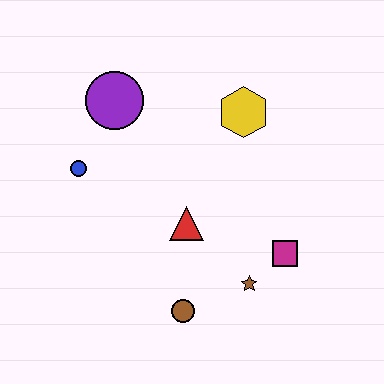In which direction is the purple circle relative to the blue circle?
The purple circle is above the blue circle.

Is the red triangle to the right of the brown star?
No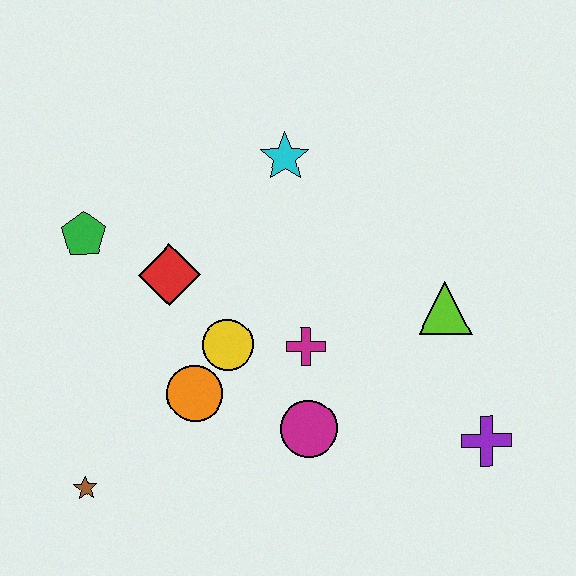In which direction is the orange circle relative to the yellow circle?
The orange circle is below the yellow circle.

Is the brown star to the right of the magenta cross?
No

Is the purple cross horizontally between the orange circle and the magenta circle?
No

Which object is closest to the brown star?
The orange circle is closest to the brown star.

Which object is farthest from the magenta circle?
The green pentagon is farthest from the magenta circle.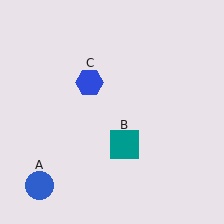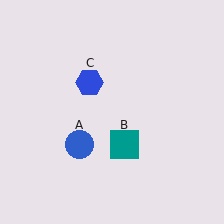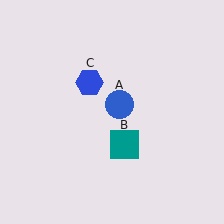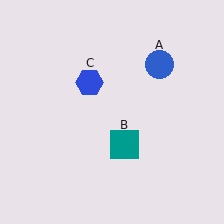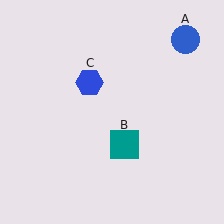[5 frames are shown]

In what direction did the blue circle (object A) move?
The blue circle (object A) moved up and to the right.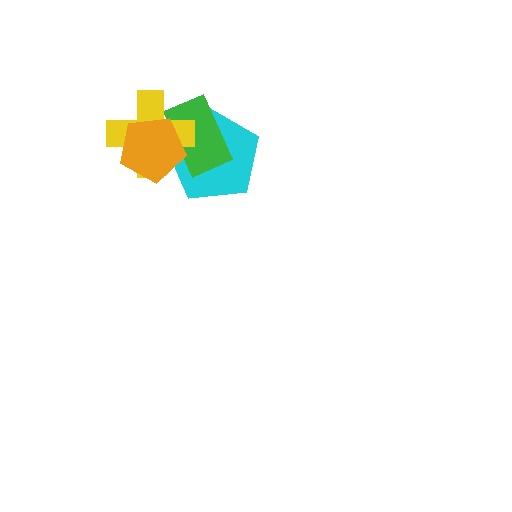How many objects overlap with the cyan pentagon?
3 objects overlap with the cyan pentagon.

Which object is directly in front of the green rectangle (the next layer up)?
The yellow cross is directly in front of the green rectangle.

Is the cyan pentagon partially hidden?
Yes, it is partially covered by another shape.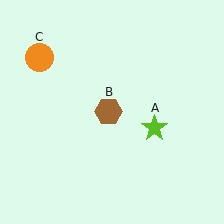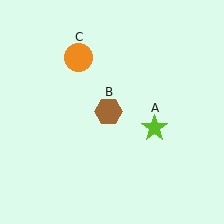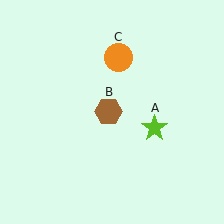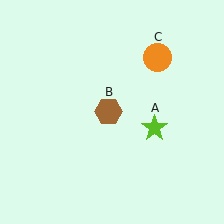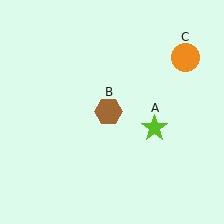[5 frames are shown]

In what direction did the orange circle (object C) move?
The orange circle (object C) moved right.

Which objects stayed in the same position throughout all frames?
Lime star (object A) and brown hexagon (object B) remained stationary.